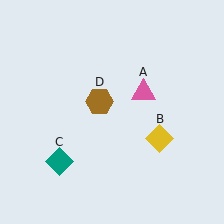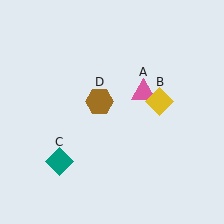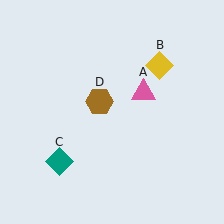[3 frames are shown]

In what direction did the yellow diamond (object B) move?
The yellow diamond (object B) moved up.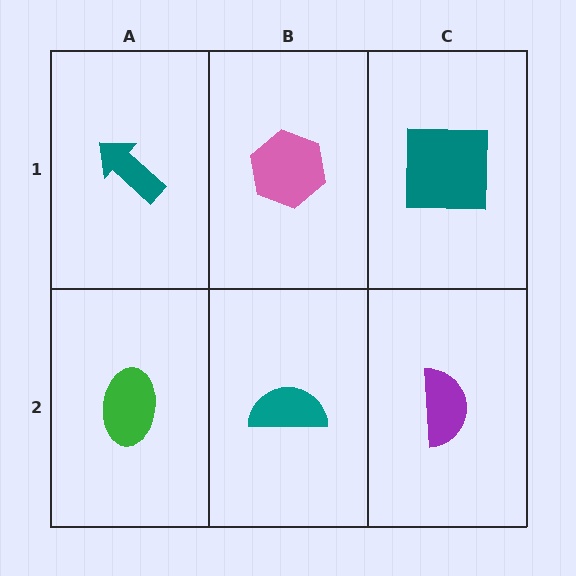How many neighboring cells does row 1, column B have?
3.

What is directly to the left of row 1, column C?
A pink hexagon.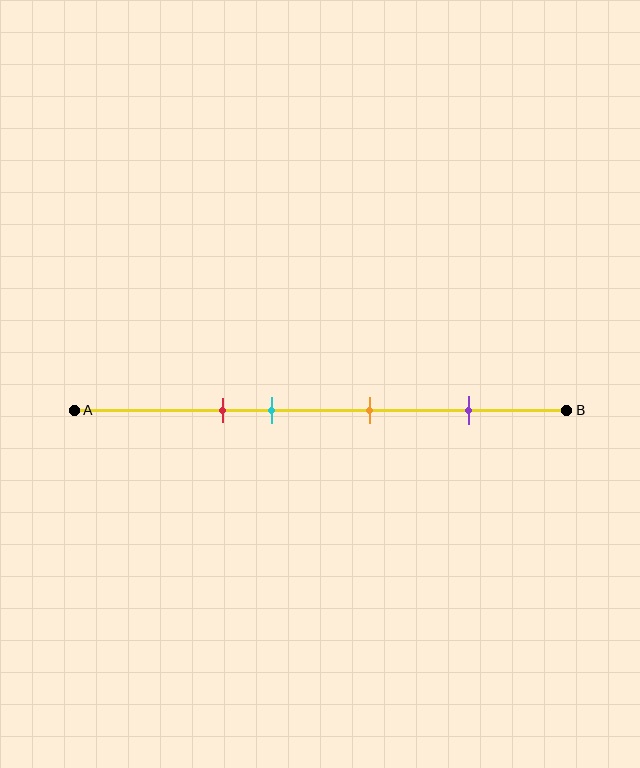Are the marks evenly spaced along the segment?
No, the marks are not evenly spaced.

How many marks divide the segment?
There are 4 marks dividing the segment.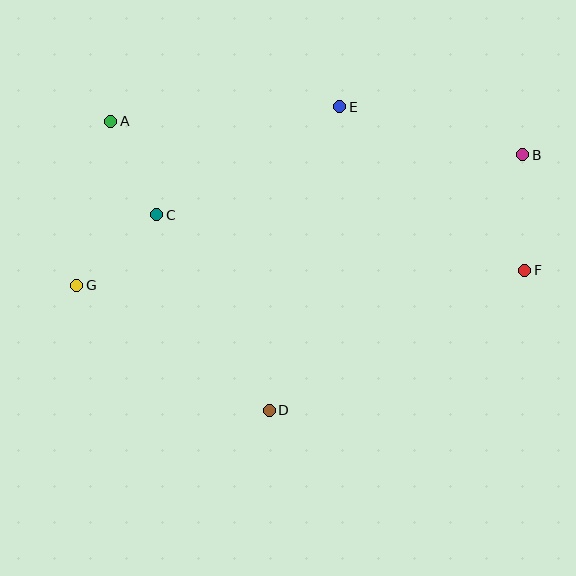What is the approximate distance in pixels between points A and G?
The distance between A and G is approximately 167 pixels.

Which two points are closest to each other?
Points A and C are closest to each other.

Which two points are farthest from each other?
Points B and G are farthest from each other.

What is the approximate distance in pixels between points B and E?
The distance between B and E is approximately 189 pixels.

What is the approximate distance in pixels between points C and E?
The distance between C and E is approximately 212 pixels.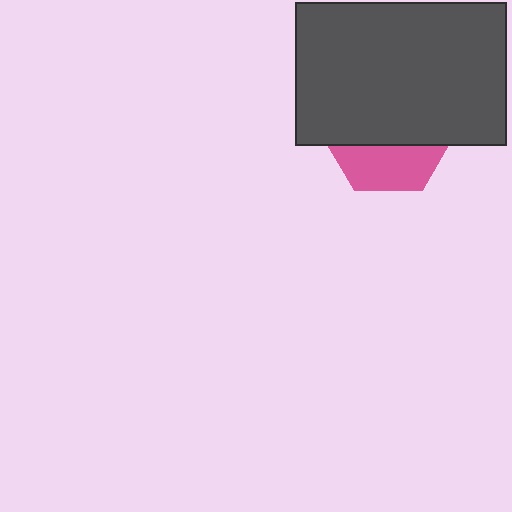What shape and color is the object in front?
The object in front is a dark gray rectangle.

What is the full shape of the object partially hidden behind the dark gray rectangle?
The partially hidden object is a pink hexagon.